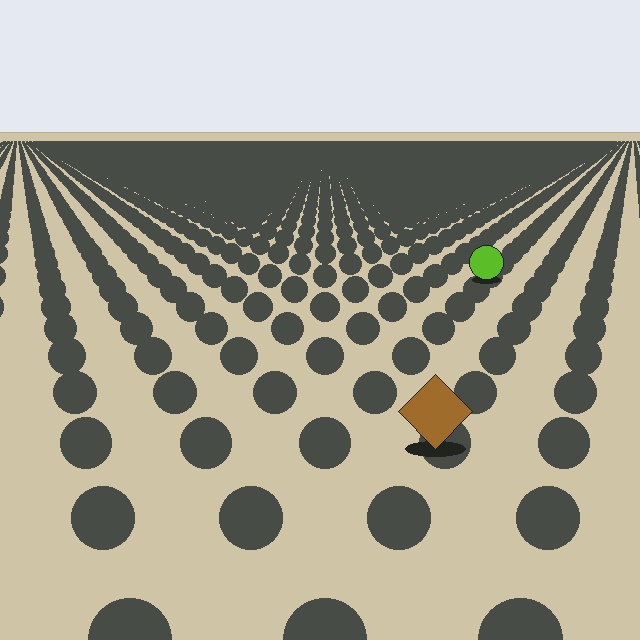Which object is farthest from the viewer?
The lime circle is farthest from the viewer. It appears smaller and the ground texture around it is denser.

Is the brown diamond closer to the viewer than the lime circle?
Yes. The brown diamond is closer — you can tell from the texture gradient: the ground texture is coarser near it.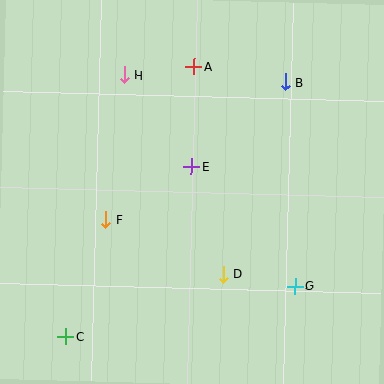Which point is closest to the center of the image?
Point E at (191, 167) is closest to the center.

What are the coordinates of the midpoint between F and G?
The midpoint between F and G is at (201, 253).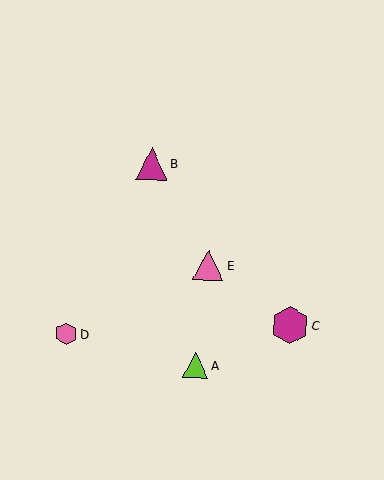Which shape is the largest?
The magenta hexagon (labeled C) is the largest.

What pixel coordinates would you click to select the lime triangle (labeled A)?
Click at (196, 365) to select the lime triangle A.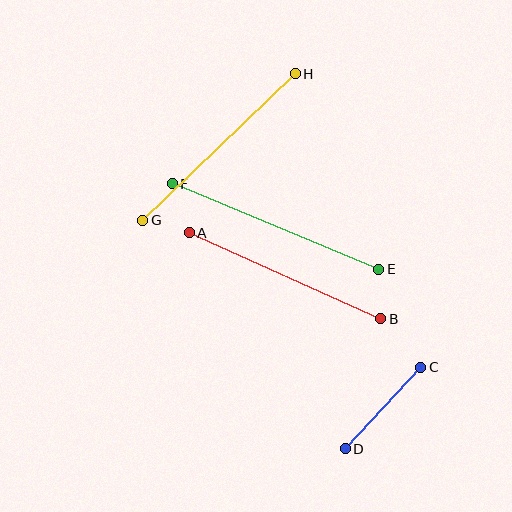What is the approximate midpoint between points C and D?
The midpoint is at approximately (383, 408) pixels.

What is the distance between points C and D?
The distance is approximately 111 pixels.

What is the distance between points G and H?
The distance is approximately 212 pixels.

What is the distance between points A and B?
The distance is approximately 210 pixels.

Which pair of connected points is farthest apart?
Points E and F are farthest apart.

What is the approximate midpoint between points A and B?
The midpoint is at approximately (285, 276) pixels.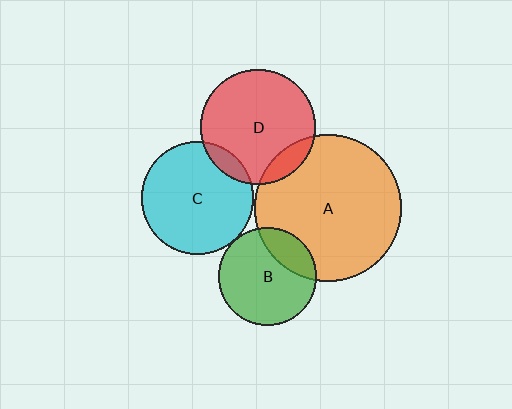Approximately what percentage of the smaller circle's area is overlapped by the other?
Approximately 5%.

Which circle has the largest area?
Circle A (orange).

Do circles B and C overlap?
Yes.